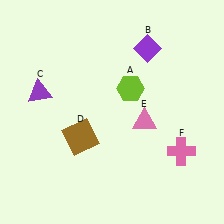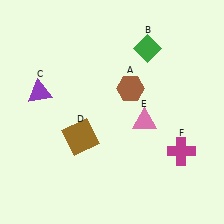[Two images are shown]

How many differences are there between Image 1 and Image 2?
There are 3 differences between the two images.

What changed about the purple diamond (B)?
In Image 1, B is purple. In Image 2, it changed to green.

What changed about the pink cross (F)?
In Image 1, F is pink. In Image 2, it changed to magenta.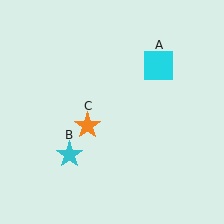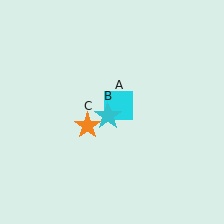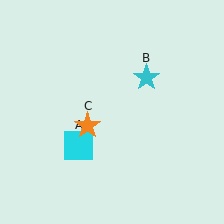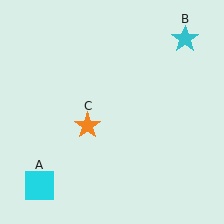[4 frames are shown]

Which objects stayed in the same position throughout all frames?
Orange star (object C) remained stationary.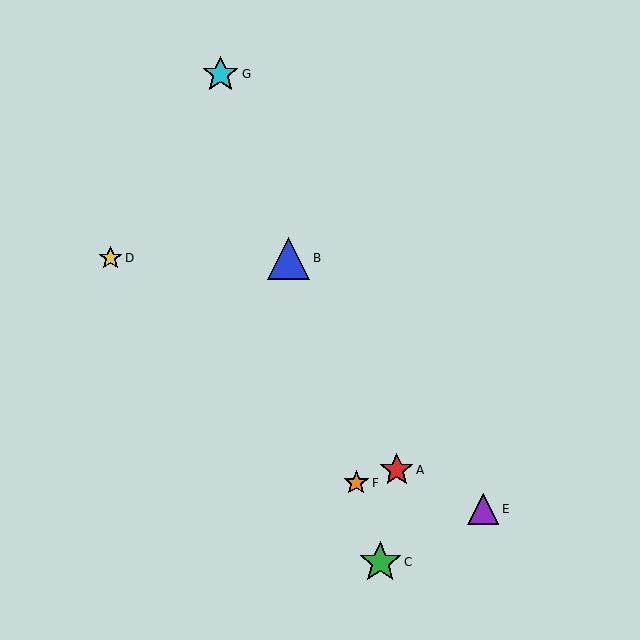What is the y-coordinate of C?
Object C is at y≈562.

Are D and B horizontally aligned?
Yes, both are at y≈258.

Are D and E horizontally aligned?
No, D is at y≈258 and E is at y≈509.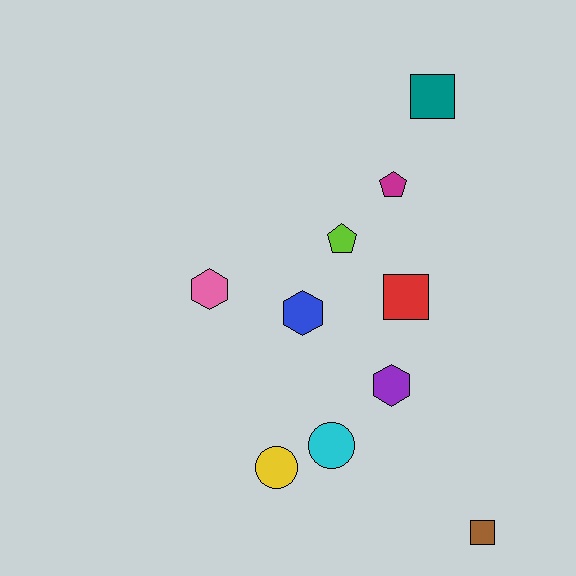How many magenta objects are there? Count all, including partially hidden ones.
There is 1 magenta object.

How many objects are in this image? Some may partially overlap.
There are 10 objects.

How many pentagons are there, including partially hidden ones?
There are 2 pentagons.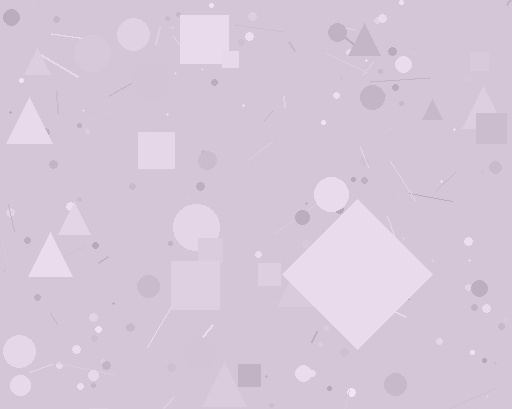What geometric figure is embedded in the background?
A diamond is embedded in the background.